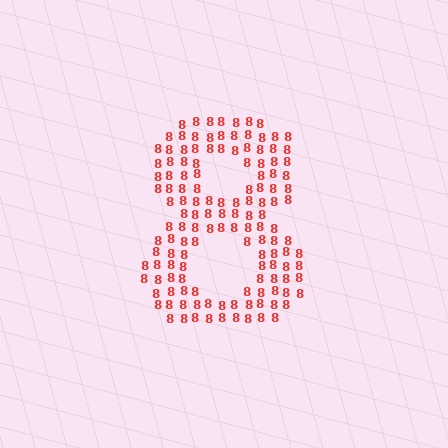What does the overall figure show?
The overall figure shows the digit 8.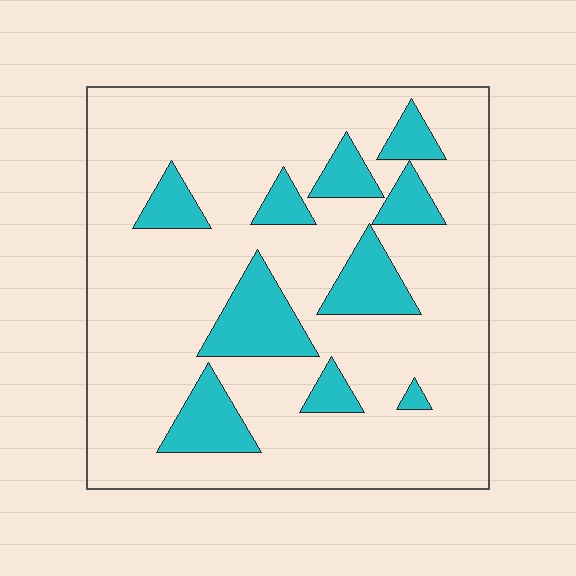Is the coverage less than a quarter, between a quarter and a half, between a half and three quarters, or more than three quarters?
Less than a quarter.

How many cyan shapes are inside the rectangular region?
10.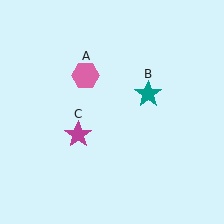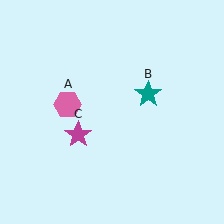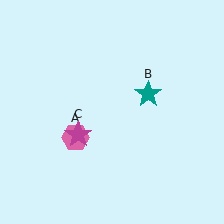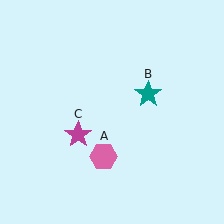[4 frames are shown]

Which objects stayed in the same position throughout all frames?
Teal star (object B) and magenta star (object C) remained stationary.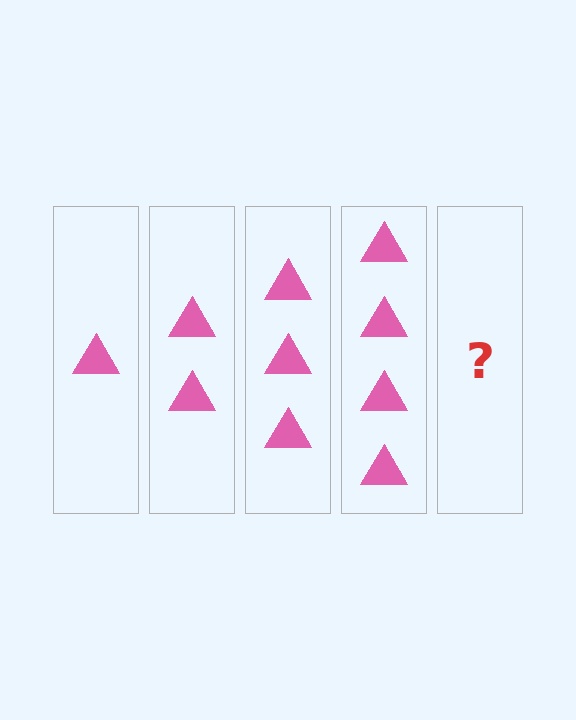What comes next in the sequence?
The next element should be 5 triangles.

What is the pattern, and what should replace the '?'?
The pattern is that each step adds one more triangle. The '?' should be 5 triangles.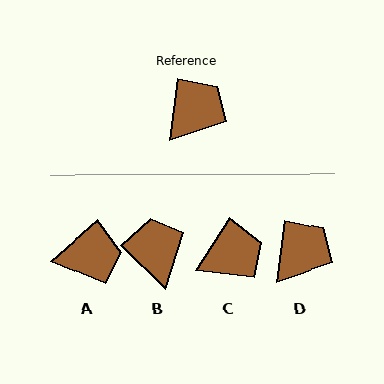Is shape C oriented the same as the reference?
No, it is off by about 26 degrees.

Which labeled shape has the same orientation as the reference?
D.